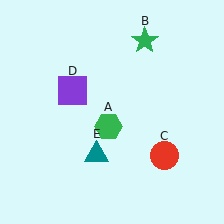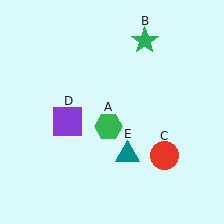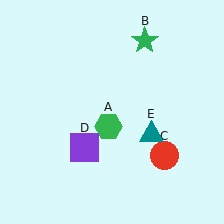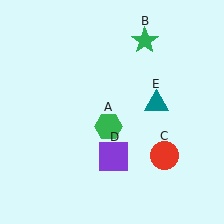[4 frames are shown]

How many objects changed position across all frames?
2 objects changed position: purple square (object D), teal triangle (object E).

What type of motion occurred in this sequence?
The purple square (object D), teal triangle (object E) rotated counterclockwise around the center of the scene.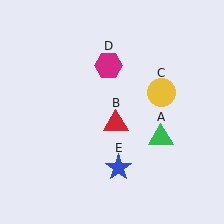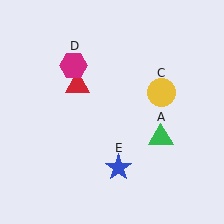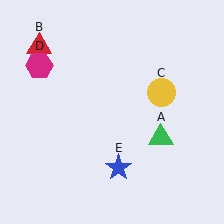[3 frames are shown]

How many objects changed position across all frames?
2 objects changed position: red triangle (object B), magenta hexagon (object D).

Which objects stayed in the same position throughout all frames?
Green triangle (object A) and yellow circle (object C) and blue star (object E) remained stationary.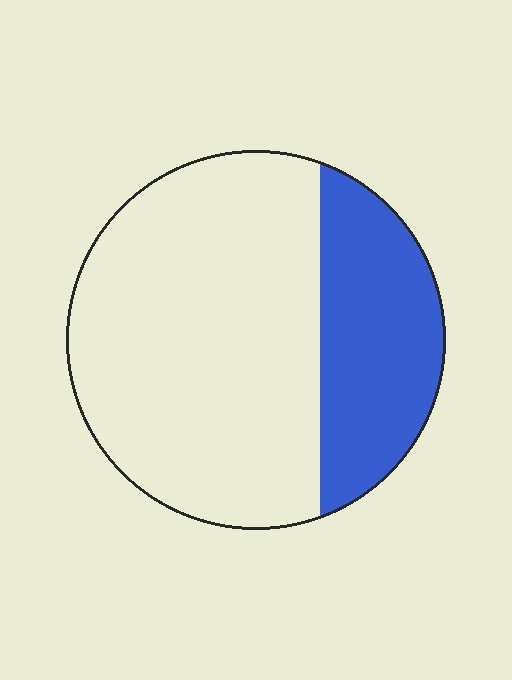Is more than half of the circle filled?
No.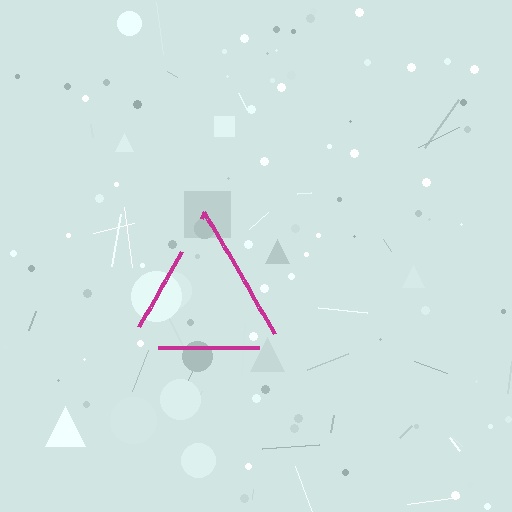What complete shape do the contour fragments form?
The contour fragments form a triangle.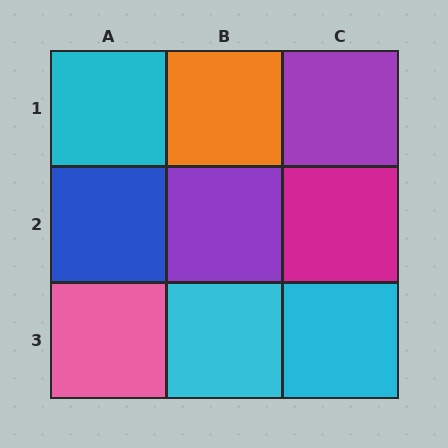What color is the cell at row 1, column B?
Orange.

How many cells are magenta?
1 cell is magenta.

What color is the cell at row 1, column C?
Purple.